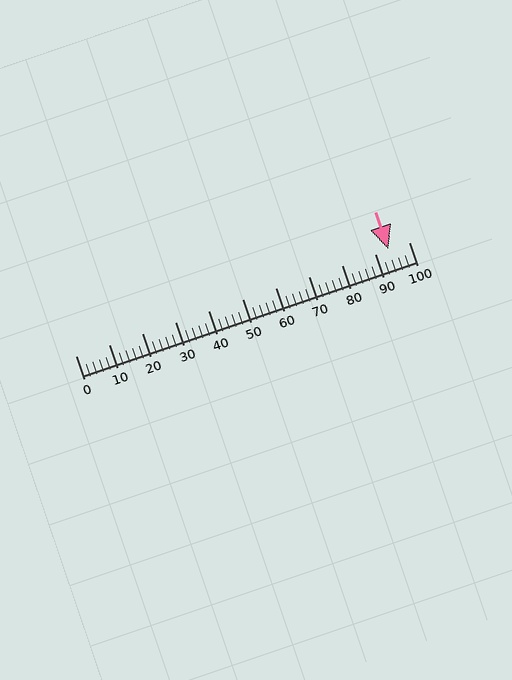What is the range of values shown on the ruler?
The ruler shows values from 0 to 100.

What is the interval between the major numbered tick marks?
The major tick marks are spaced 10 units apart.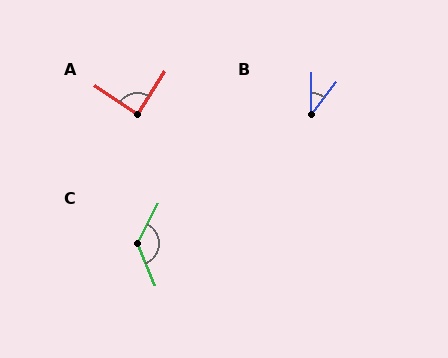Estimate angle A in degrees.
Approximately 88 degrees.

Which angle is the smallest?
B, at approximately 37 degrees.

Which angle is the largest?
C, at approximately 130 degrees.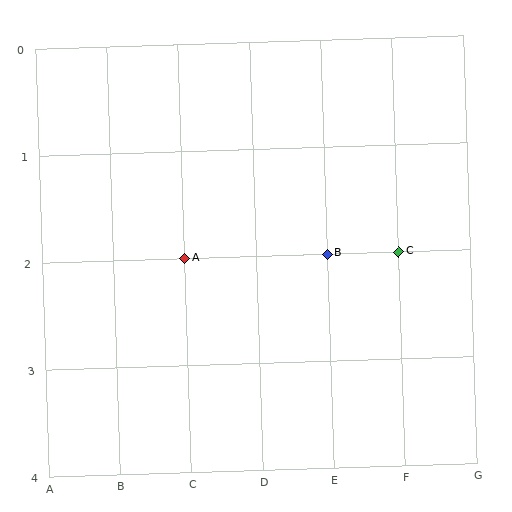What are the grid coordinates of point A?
Point A is at grid coordinates (C, 2).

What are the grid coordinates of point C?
Point C is at grid coordinates (F, 2).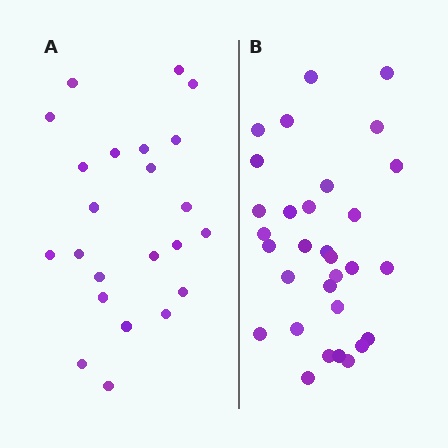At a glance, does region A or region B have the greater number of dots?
Region B (the right region) has more dots.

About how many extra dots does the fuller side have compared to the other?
Region B has roughly 8 or so more dots than region A.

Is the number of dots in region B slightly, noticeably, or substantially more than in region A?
Region B has noticeably more, but not dramatically so. The ratio is roughly 1.3 to 1.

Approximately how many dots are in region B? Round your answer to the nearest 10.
About 30 dots. (The exact count is 31, which rounds to 30.)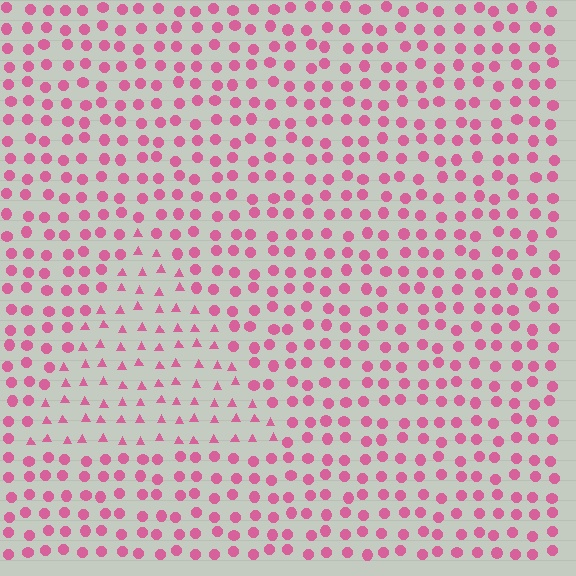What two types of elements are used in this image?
The image uses triangles inside the triangle region and circles outside it.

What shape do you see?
I see a triangle.